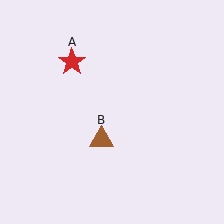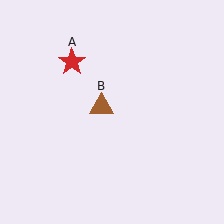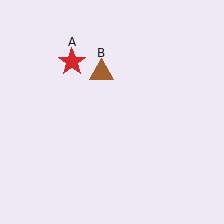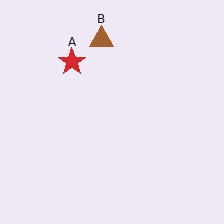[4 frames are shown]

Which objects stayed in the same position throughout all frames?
Red star (object A) remained stationary.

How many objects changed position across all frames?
1 object changed position: brown triangle (object B).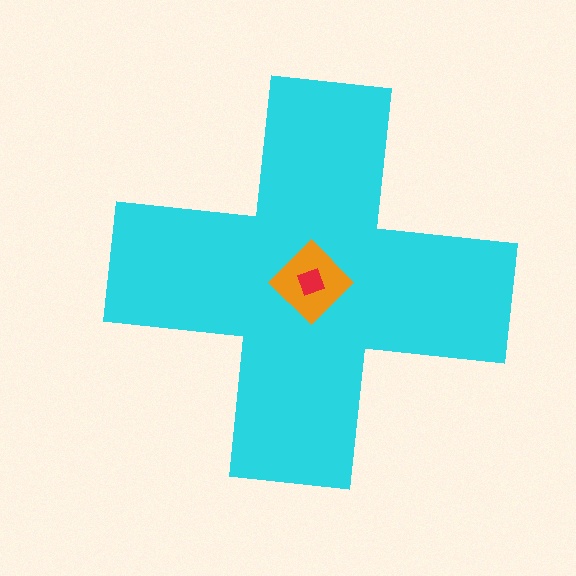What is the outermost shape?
The cyan cross.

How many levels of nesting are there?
3.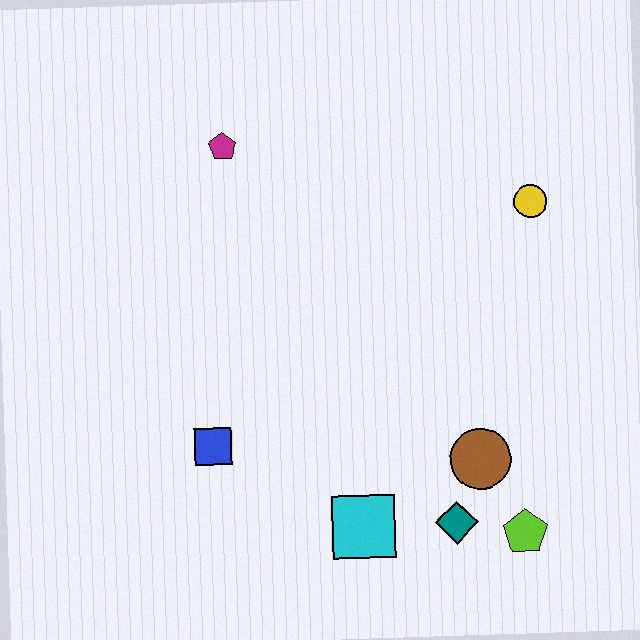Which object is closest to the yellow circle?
The brown circle is closest to the yellow circle.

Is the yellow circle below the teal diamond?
No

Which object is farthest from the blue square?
The yellow circle is farthest from the blue square.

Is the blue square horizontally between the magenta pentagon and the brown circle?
No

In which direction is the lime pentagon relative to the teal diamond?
The lime pentagon is to the right of the teal diamond.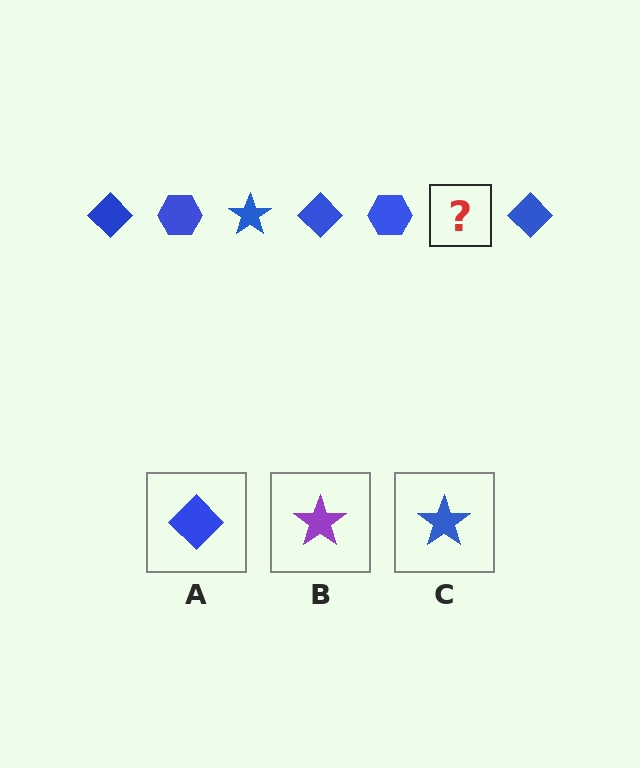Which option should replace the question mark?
Option C.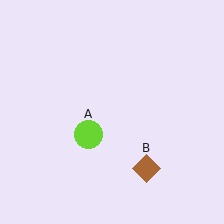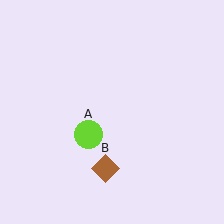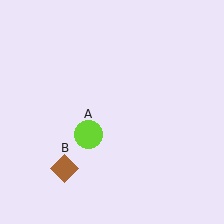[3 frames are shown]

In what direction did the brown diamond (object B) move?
The brown diamond (object B) moved left.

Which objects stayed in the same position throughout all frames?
Lime circle (object A) remained stationary.